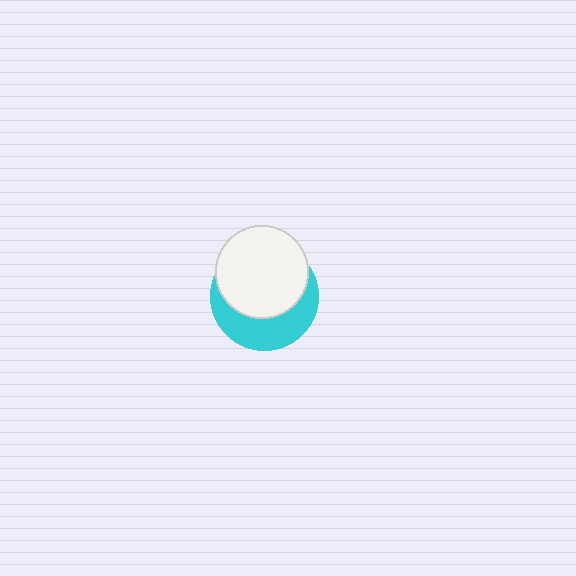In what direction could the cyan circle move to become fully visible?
The cyan circle could move down. That would shift it out from behind the white circle entirely.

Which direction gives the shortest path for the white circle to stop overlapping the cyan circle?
Moving up gives the shortest separation.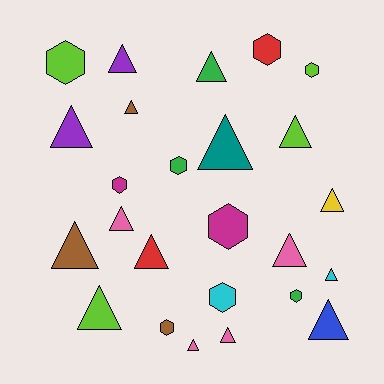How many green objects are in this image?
There are 3 green objects.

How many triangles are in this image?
There are 16 triangles.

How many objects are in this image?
There are 25 objects.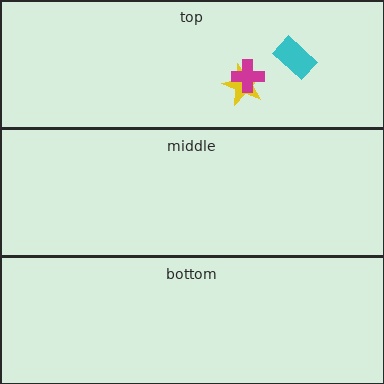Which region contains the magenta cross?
The top region.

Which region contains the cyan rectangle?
The top region.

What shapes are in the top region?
The yellow star, the magenta cross, the cyan rectangle.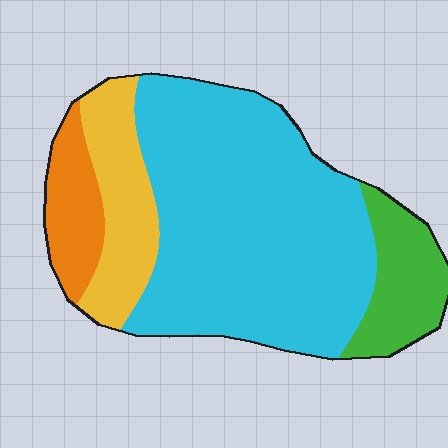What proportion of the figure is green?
Green takes up about one eighth (1/8) of the figure.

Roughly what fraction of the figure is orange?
Orange takes up about one tenth (1/10) of the figure.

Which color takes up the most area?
Cyan, at roughly 60%.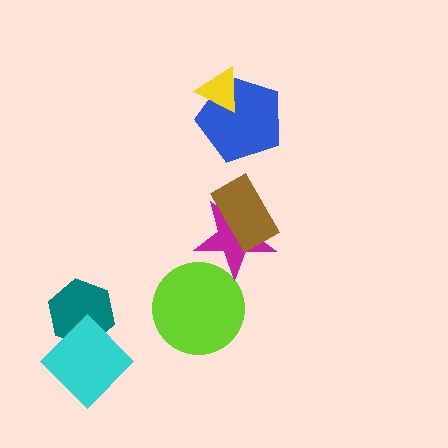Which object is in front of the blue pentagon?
The yellow triangle is in front of the blue pentagon.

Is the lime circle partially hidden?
Yes, it is partially covered by another shape.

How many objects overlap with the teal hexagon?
1 object overlaps with the teal hexagon.